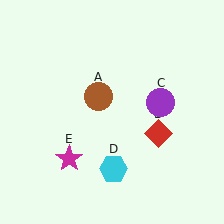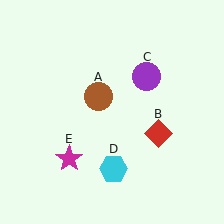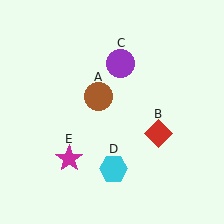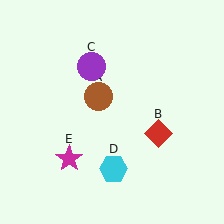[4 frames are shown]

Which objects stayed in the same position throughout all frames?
Brown circle (object A) and red diamond (object B) and cyan hexagon (object D) and magenta star (object E) remained stationary.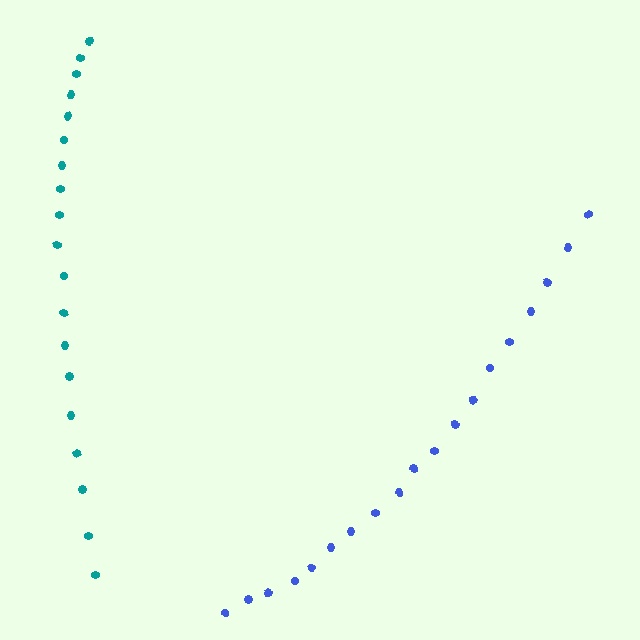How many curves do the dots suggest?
There are 2 distinct paths.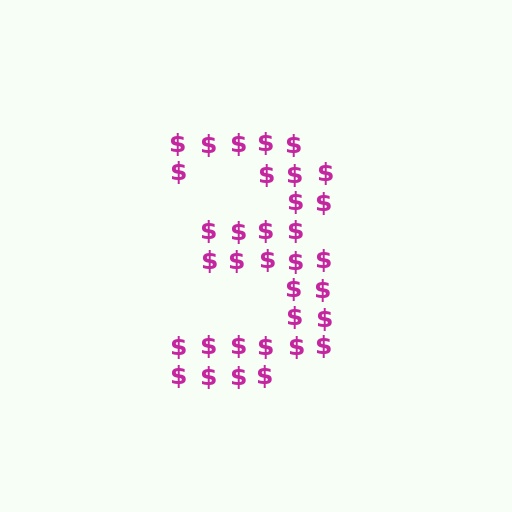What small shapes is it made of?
It is made of small dollar signs.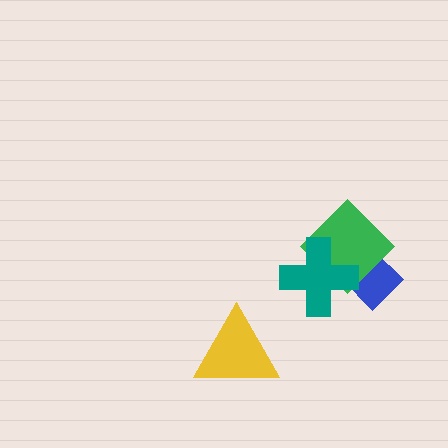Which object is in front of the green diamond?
The teal cross is in front of the green diamond.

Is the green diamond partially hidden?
Yes, it is partially covered by another shape.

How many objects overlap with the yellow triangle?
0 objects overlap with the yellow triangle.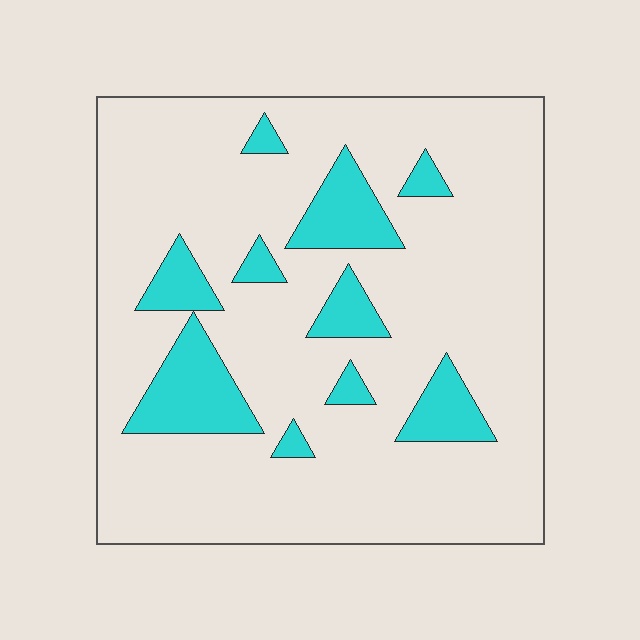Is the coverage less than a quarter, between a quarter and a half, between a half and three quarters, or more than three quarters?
Less than a quarter.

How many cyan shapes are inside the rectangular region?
10.